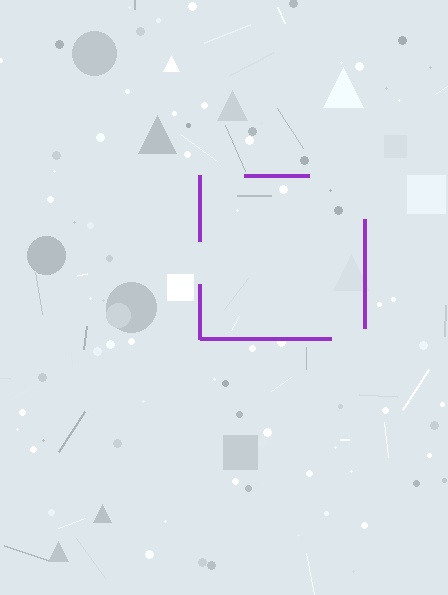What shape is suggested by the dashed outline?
The dashed outline suggests a square.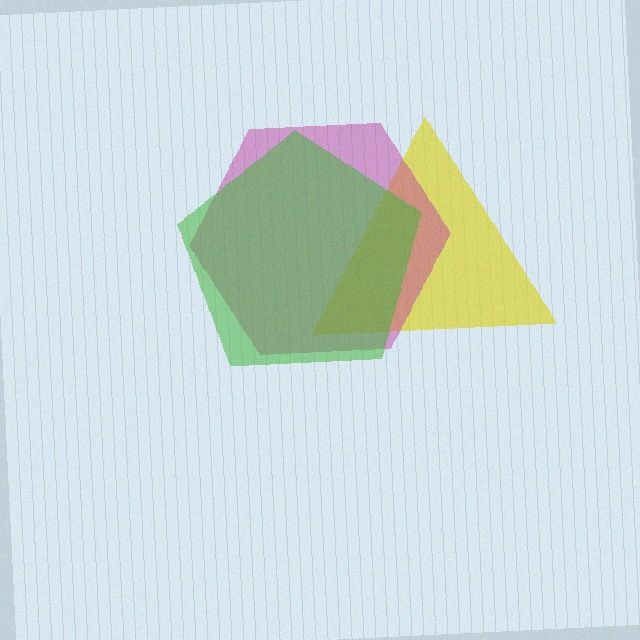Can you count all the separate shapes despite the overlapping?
Yes, there are 3 separate shapes.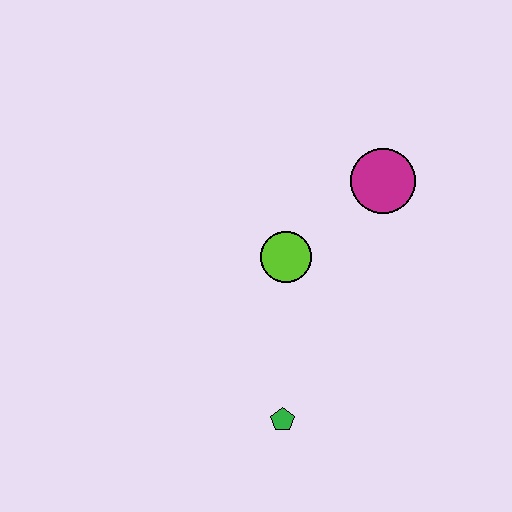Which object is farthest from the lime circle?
The green pentagon is farthest from the lime circle.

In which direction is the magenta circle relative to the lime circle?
The magenta circle is to the right of the lime circle.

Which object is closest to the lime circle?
The magenta circle is closest to the lime circle.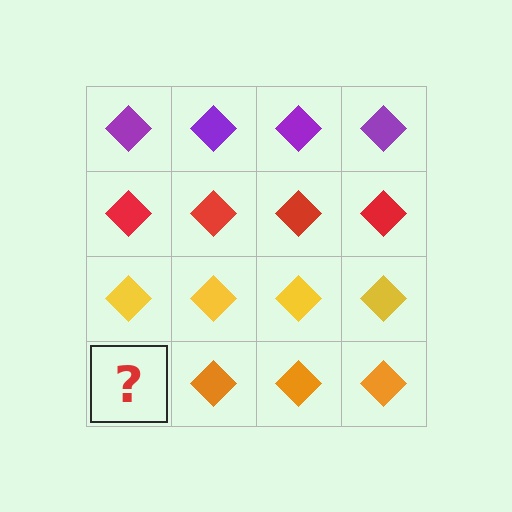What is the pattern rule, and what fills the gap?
The rule is that each row has a consistent color. The gap should be filled with an orange diamond.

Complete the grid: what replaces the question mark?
The question mark should be replaced with an orange diamond.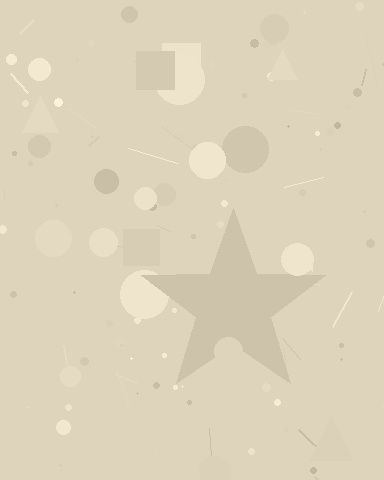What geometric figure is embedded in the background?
A star is embedded in the background.